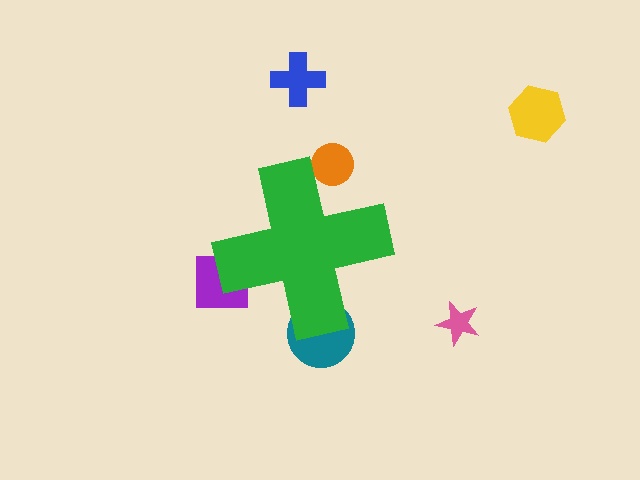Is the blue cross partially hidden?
No, the blue cross is fully visible.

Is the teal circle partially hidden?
Yes, the teal circle is partially hidden behind the green cross.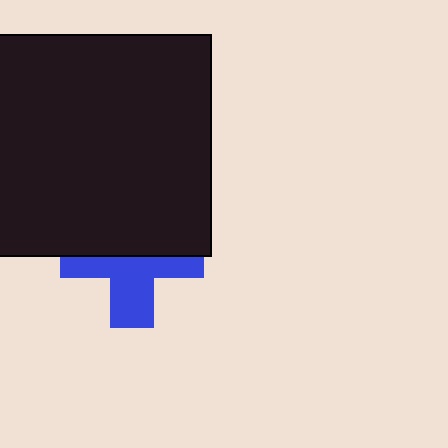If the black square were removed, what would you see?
You would see the complete blue cross.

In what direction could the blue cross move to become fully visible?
The blue cross could move down. That would shift it out from behind the black square entirely.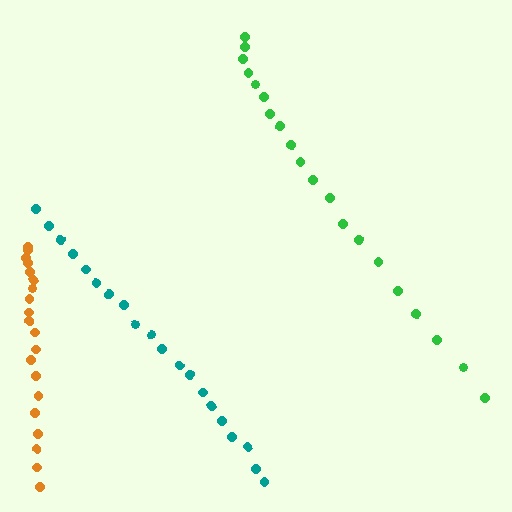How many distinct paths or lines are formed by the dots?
There are 3 distinct paths.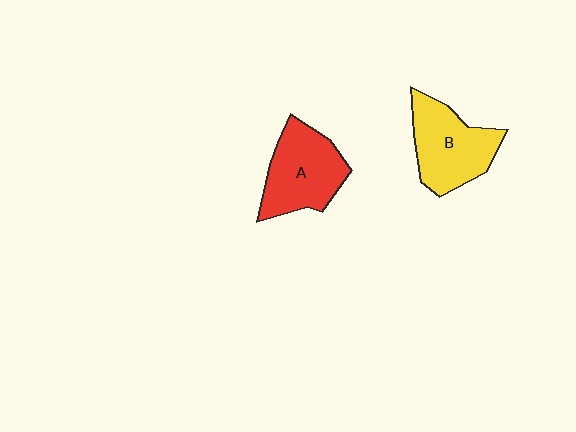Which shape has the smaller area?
Shape A (red).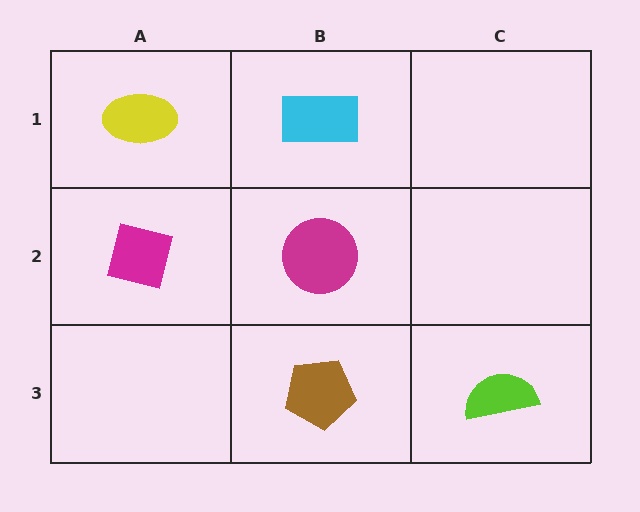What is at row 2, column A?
A magenta square.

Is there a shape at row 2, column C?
No, that cell is empty.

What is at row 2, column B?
A magenta circle.